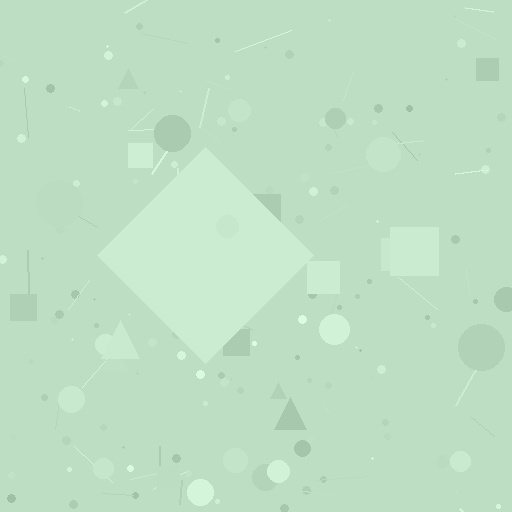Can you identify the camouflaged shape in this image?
The camouflaged shape is a diamond.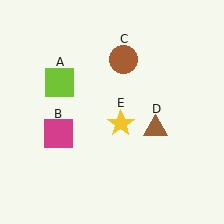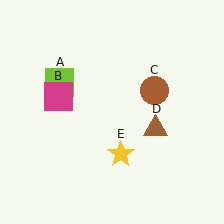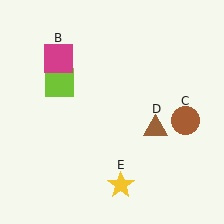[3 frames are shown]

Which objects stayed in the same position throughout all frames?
Lime square (object A) and brown triangle (object D) remained stationary.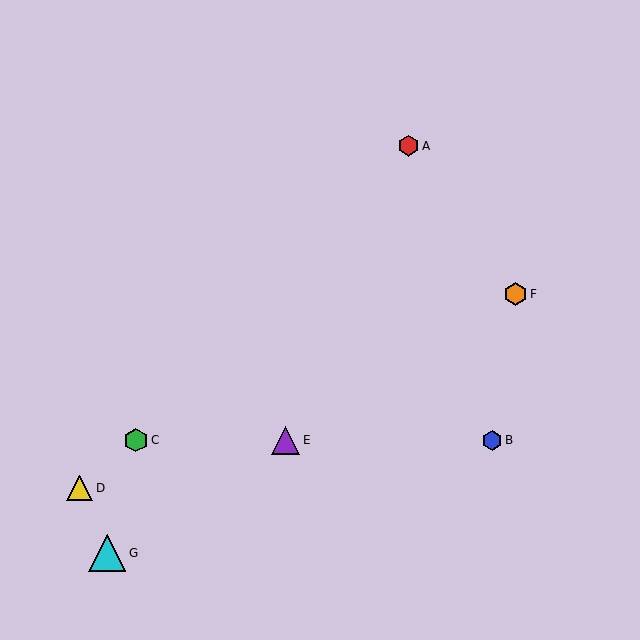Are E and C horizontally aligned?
Yes, both are at y≈440.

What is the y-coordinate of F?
Object F is at y≈294.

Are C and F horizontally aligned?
No, C is at y≈440 and F is at y≈294.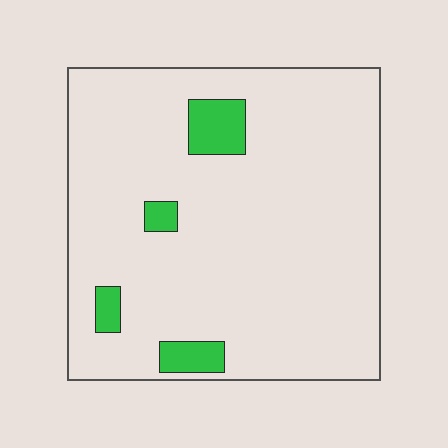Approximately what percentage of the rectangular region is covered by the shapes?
Approximately 10%.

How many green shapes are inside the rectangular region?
4.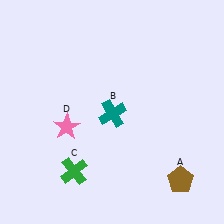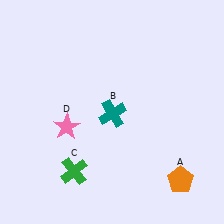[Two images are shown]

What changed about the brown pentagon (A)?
In Image 1, A is brown. In Image 2, it changed to orange.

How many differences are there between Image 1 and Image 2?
There is 1 difference between the two images.